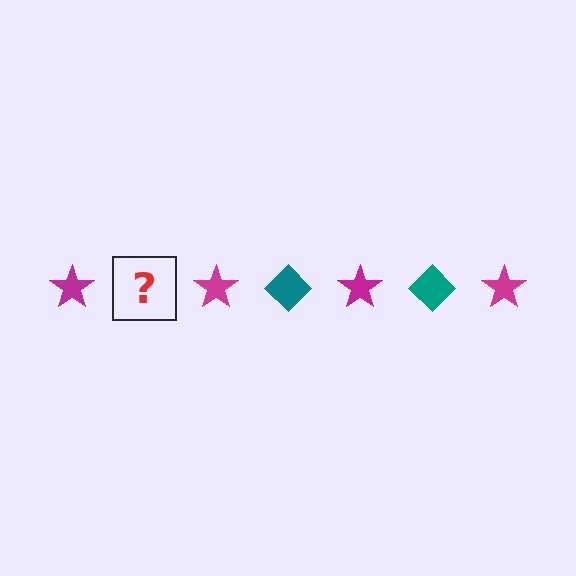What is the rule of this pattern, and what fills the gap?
The rule is that the pattern alternates between magenta star and teal diamond. The gap should be filled with a teal diamond.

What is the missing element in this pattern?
The missing element is a teal diamond.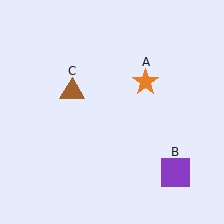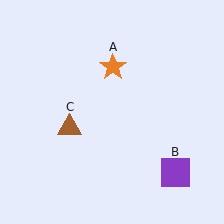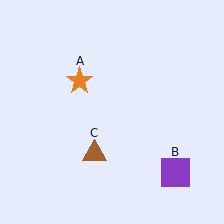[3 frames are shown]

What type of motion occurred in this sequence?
The orange star (object A), brown triangle (object C) rotated counterclockwise around the center of the scene.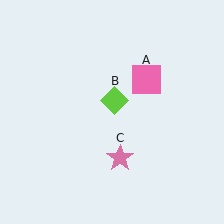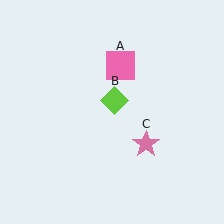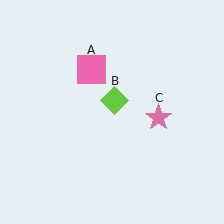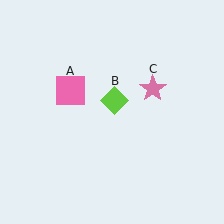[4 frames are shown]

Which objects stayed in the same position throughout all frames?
Lime diamond (object B) remained stationary.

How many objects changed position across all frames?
2 objects changed position: pink square (object A), pink star (object C).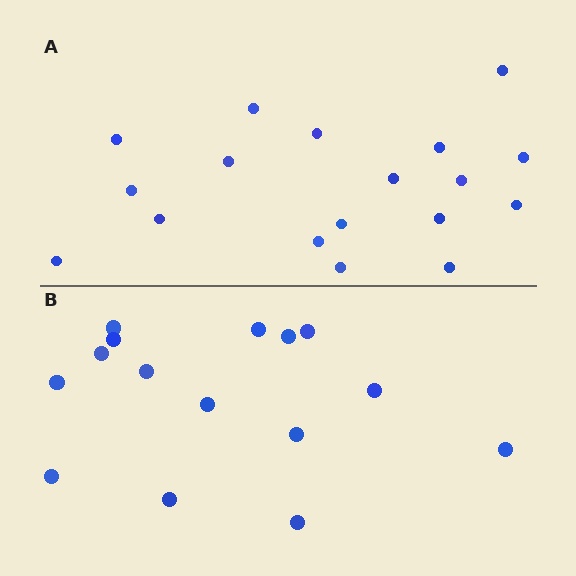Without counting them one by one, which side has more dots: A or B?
Region A (the top region) has more dots.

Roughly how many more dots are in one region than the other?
Region A has just a few more — roughly 2 or 3 more dots than region B.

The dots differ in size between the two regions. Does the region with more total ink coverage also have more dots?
No. Region B has more total ink coverage because its dots are larger, but region A actually contains more individual dots. Total area can be misleading — the number of items is what matters here.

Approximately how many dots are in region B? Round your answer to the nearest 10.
About 20 dots. (The exact count is 15, which rounds to 20.)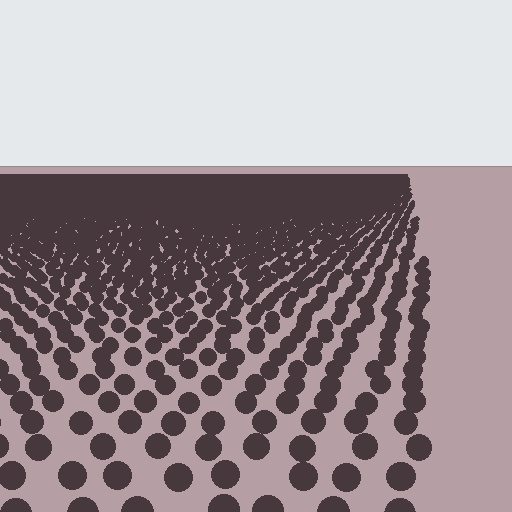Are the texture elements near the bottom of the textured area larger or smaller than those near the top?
Larger. Near the bottom, elements are closer to the viewer and appear at a bigger on-screen size.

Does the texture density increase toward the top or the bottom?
Density increases toward the top.